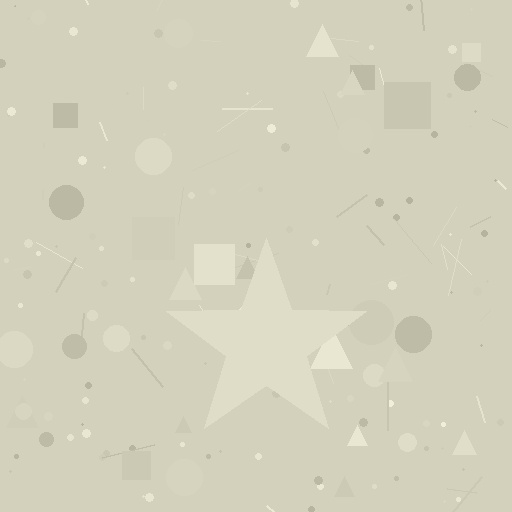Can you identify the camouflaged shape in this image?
The camouflaged shape is a star.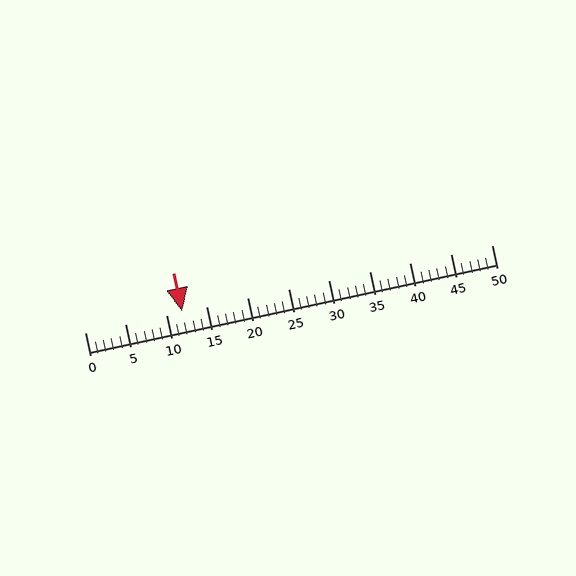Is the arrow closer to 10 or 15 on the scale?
The arrow is closer to 10.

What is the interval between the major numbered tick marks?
The major tick marks are spaced 5 units apart.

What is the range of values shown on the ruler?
The ruler shows values from 0 to 50.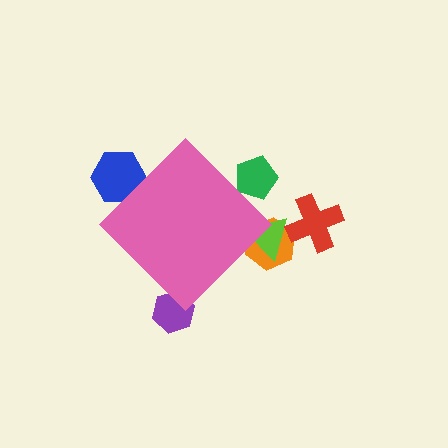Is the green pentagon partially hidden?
Yes, the green pentagon is partially hidden behind the pink diamond.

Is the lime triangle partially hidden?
Yes, the lime triangle is partially hidden behind the pink diamond.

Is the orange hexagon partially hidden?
Yes, the orange hexagon is partially hidden behind the pink diamond.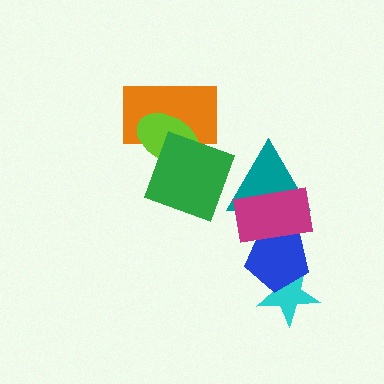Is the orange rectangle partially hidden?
Yes, it is partially covered by another shape.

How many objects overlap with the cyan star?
1 object overlaps with the cyan star.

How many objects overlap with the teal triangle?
3 objects overlap with the teal triangle.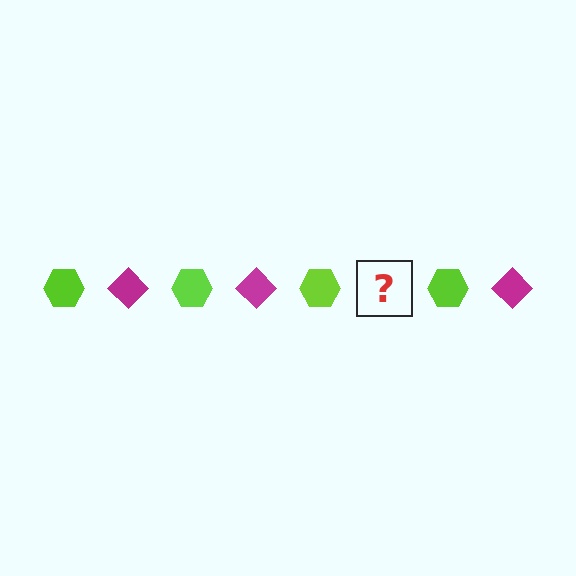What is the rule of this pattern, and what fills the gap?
The rule is that the pattern alternates between lime hexagon and magenta diamond. The gap should be filled with a magenta diamond.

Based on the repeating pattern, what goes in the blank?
The blank should be a magenta diamond.